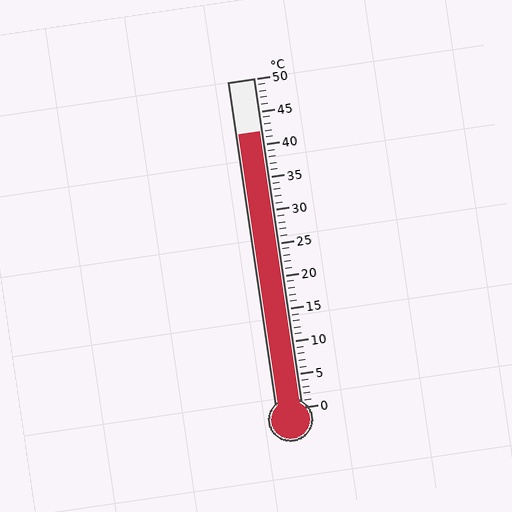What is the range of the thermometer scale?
The thermometer scale ranges from 0°C to 50°C.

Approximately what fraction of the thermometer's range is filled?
The thermometer is filled to approximately 85% of its range.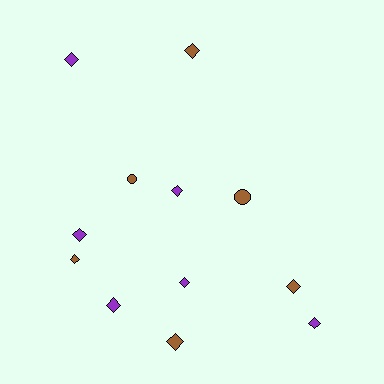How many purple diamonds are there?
There are 6 purple diamonds.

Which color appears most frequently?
Purple, with 6 objects.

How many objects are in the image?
There are 12 objects.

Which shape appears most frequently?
Diamond, with 10 objects.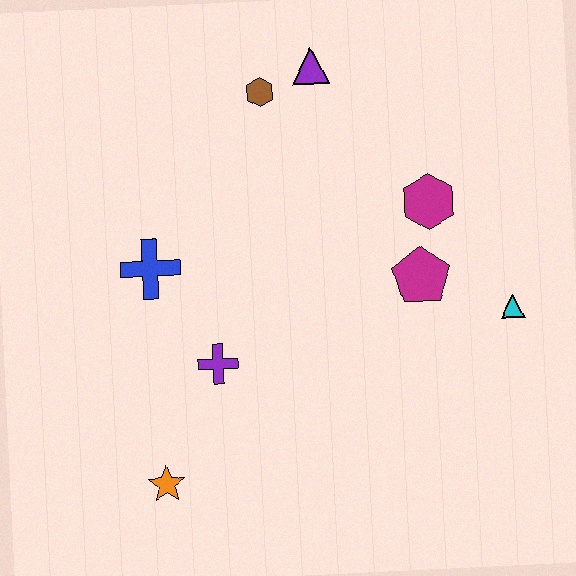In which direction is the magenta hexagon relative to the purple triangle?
The magenta hexagon is below the purple triangle.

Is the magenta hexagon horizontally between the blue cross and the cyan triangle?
Yes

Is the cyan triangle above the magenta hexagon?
No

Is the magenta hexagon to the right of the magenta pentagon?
Yes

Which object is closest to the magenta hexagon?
The magenta pentagon is closest to the magenta hexagon.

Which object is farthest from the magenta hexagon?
The orange star is farthest from the magenta hexagon.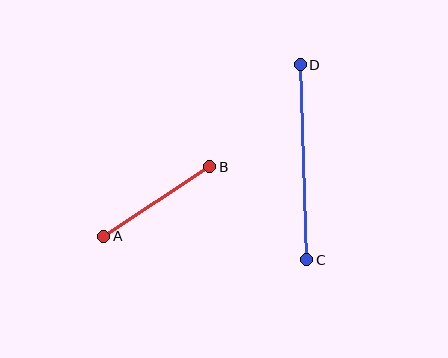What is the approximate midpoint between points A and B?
The midpoint is at approximately (157, 202) pixels.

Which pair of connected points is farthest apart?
Points C and D are farthest apart.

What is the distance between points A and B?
The distance is approximately 127 pixels.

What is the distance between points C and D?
The distance is approximately 195 pixels.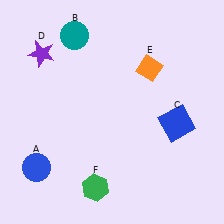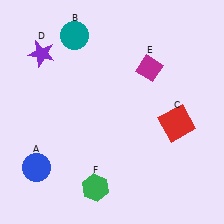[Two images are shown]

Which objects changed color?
C changed from blue to red. E changed from orange to magenta.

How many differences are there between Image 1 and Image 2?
There are 2 differences between the two images.